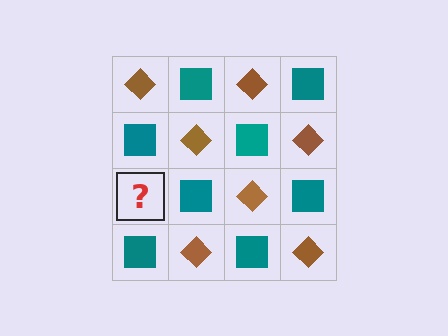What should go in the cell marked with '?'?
The missing cell should contain a brown diamond.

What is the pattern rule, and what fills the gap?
The rule is that it alternates brown diamond and teal square in a checkerboard pattern. The gap should be filled with a brown diamond.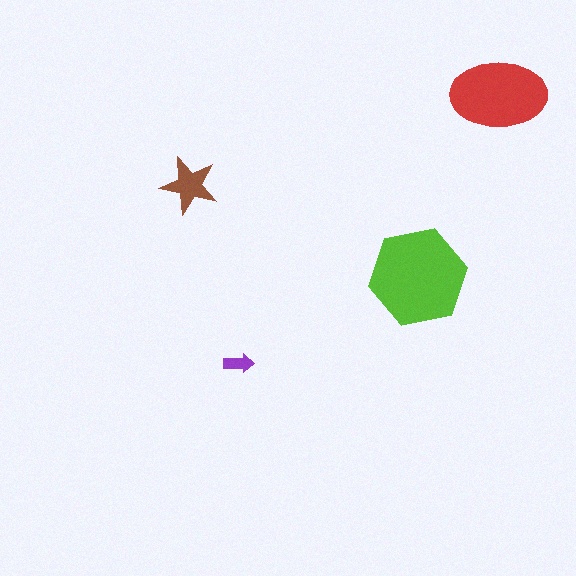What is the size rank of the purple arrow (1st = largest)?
4th.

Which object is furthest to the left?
The brown star is leftmost.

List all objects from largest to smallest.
The lime hexagon, the red ellipse, the brown star, the purple arrow.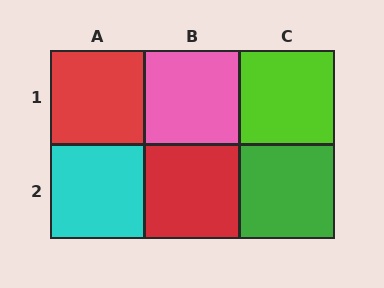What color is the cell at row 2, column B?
Red.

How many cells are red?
2 cells are red.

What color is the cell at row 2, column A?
Cyan.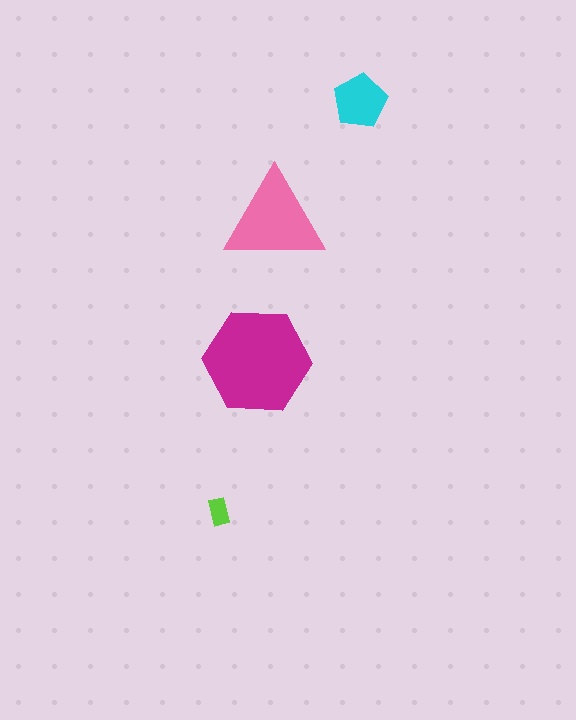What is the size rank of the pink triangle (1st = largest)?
2nd.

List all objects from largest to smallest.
The magenta hexagon, the pink triangle, the cyan pentagon, the lime rectangle.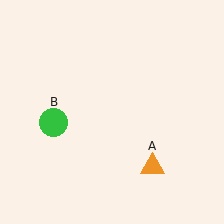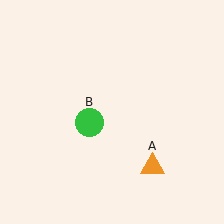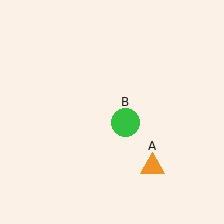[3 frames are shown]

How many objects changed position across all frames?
1 object changed position: green circle (object B).